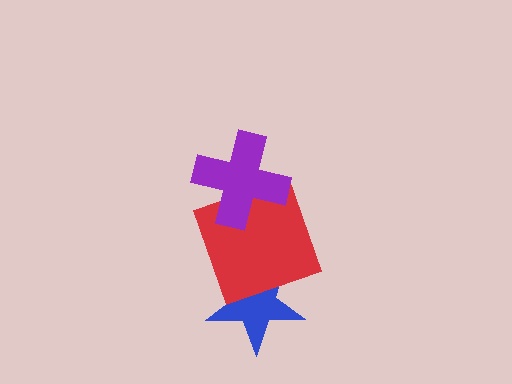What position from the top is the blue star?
The blue star is 3rd from the top.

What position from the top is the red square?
The red square is 2nd from the top.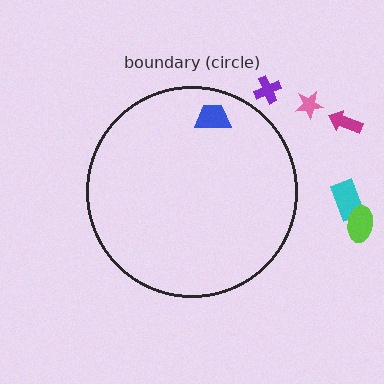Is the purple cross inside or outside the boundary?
Outside.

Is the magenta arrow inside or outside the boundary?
Outside.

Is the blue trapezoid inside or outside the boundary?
Inside.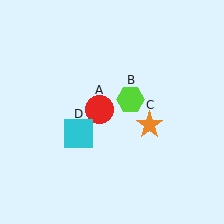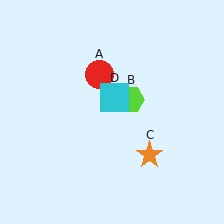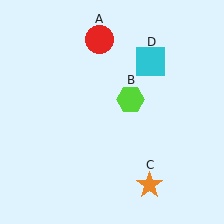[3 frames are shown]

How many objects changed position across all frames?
3 objects changed position: red circle (object A), orange star (object C), cyan square (object D).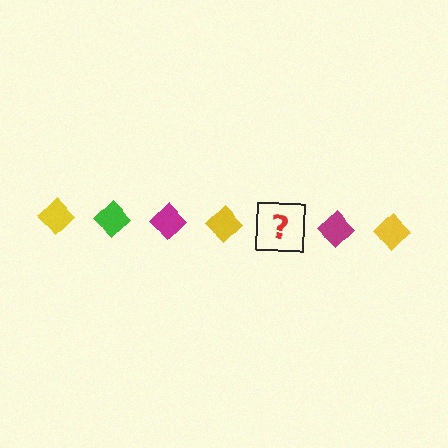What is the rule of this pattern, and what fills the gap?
The rule is that the pattern cycles through yellow, green, magenta diamonds. The gap should be filled with a green diamond.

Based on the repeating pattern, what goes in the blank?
The blank should be a green diamond.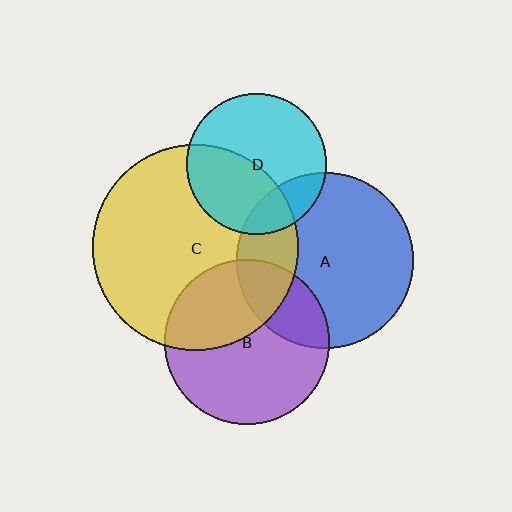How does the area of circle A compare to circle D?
Approximately 1.6 times.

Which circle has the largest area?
Circle C (yellow).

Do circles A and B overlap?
Yes.